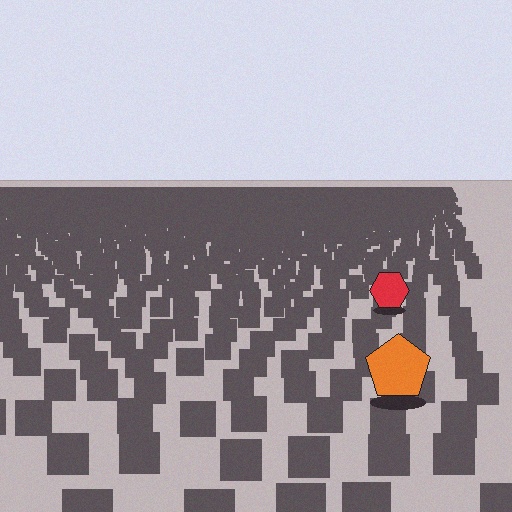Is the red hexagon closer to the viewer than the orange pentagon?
No. The orange pentagon is closer — you can tell from the texture gradient: the ground texture is coarser near it.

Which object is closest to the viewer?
The orange pentagon is closest. The texture marks near it are larger and more spread out.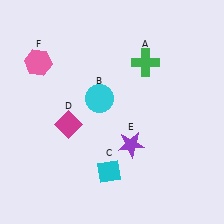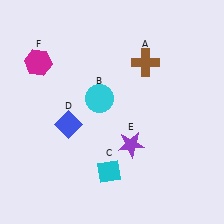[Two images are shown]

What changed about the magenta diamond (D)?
In Image 1, D is magenta. In Image 2, it changed to blue.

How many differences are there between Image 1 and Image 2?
There are 3 differences between the two images.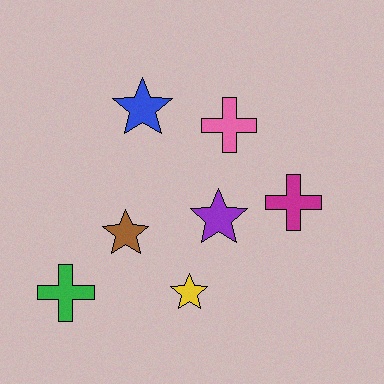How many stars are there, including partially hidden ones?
There are 4 stars.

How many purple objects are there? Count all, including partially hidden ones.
There is 1 purple object.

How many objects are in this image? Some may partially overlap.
There are 7 objects.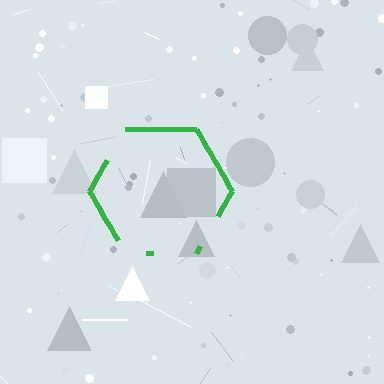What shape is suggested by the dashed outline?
The dashed outline suggests a hexagon.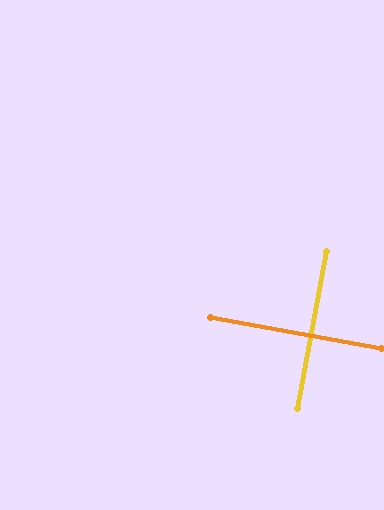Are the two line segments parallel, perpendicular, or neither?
Perpendicular — they meet at approximately 90°.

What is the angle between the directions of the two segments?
Approximately 90 degrees.